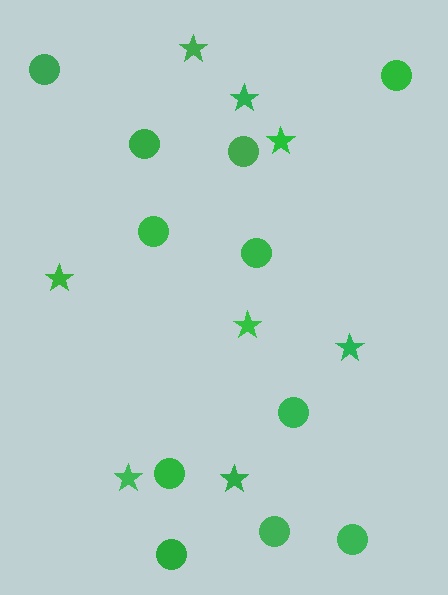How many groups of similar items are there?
There are 2 groups: one group of circles (11) and one group of stars (8).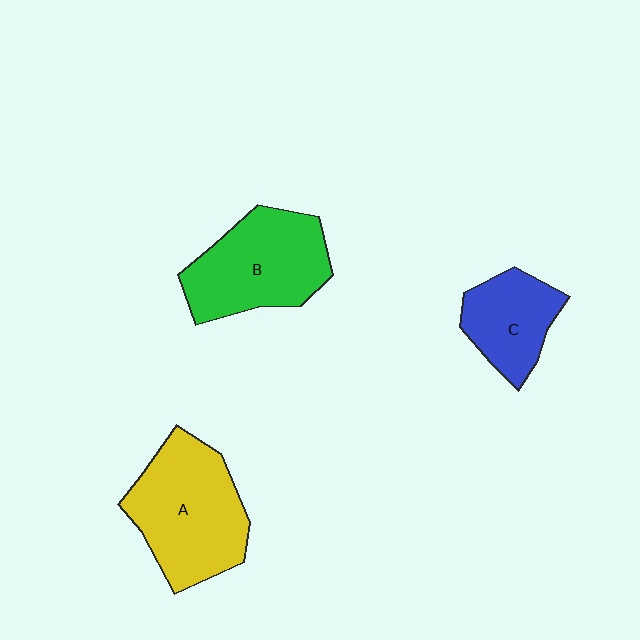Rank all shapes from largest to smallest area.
From largest to smallest: A (yellow), B (green), C (blue).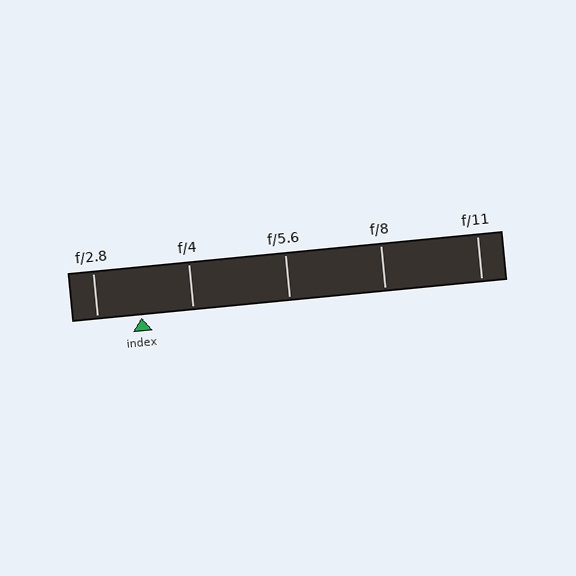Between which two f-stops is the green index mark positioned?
The index mark is between f/2.8 and f/4.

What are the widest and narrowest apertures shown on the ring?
The widest aperture shown is f/2.8 and the narrowest is f/11.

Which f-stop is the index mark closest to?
The index mark is closest to f/2.8.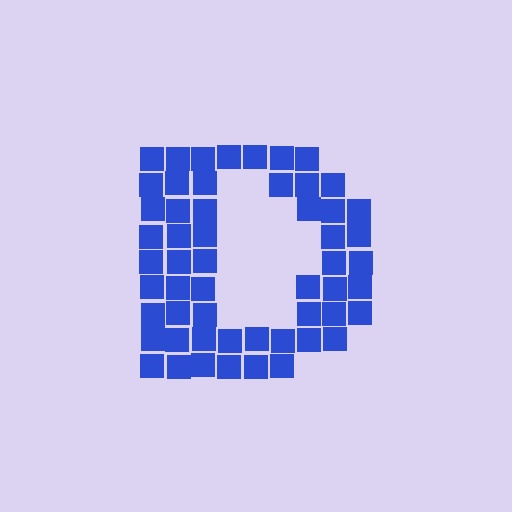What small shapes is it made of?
It is made of small squares.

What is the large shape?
The large shape is the letter D.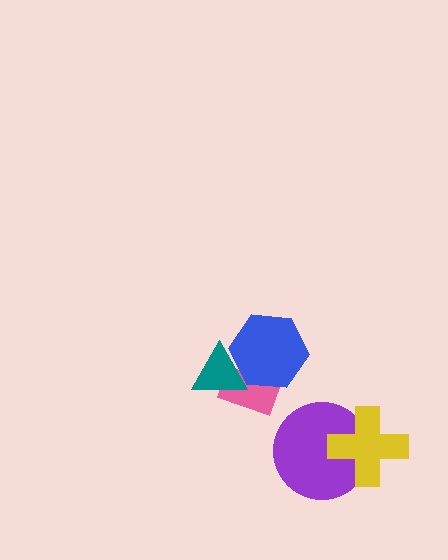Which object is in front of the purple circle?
The yellow cross is in front of the purple circle.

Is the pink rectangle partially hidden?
Yes, it is partially covered by another shape.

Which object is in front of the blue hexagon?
The teal triangle is in front of the blue hexagon.